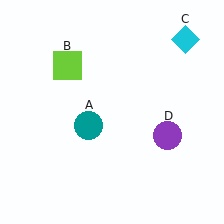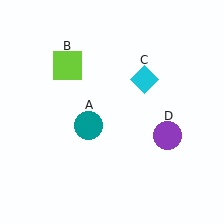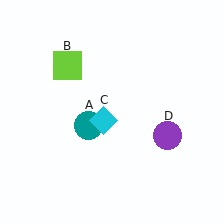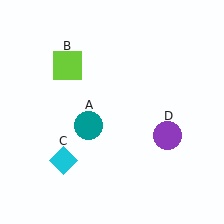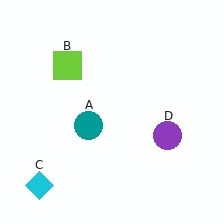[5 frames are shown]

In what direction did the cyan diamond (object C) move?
The cyan diamond (object C) moved down and to the left.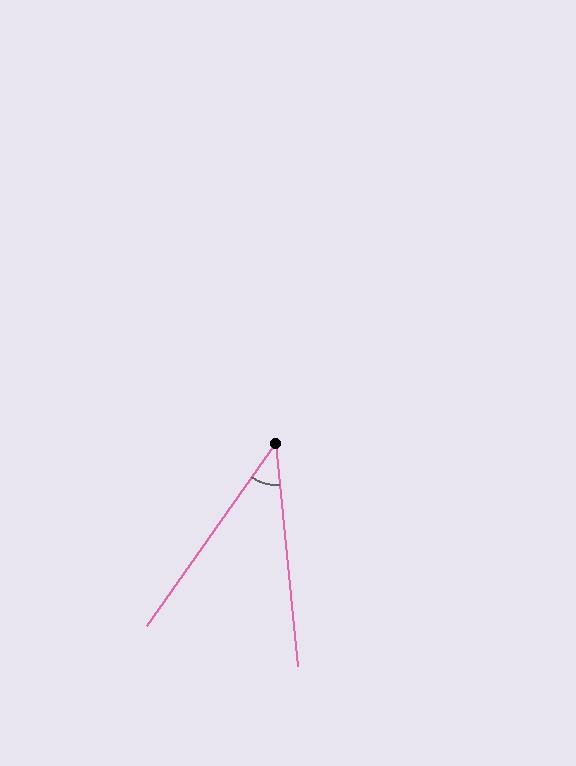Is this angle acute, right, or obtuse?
It is acute.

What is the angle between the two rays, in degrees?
Approximately 41 degrees.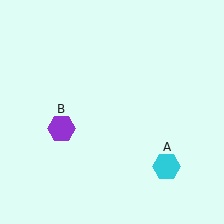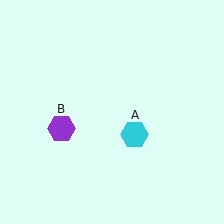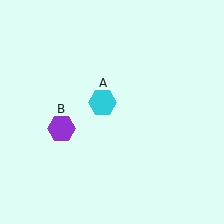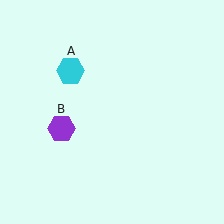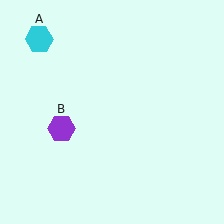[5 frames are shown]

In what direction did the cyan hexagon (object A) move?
The cyan hexagon (object A) moved up and to the left.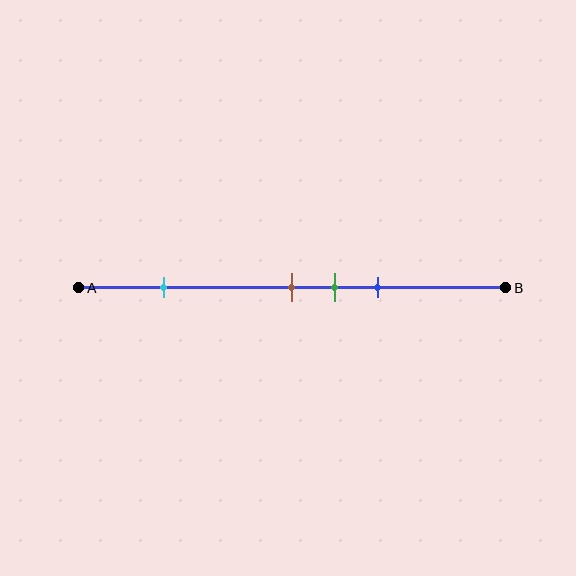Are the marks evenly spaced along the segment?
No, the marks are not evenly spaced.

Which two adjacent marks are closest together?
The brown and green marks are the closest adjacent pair.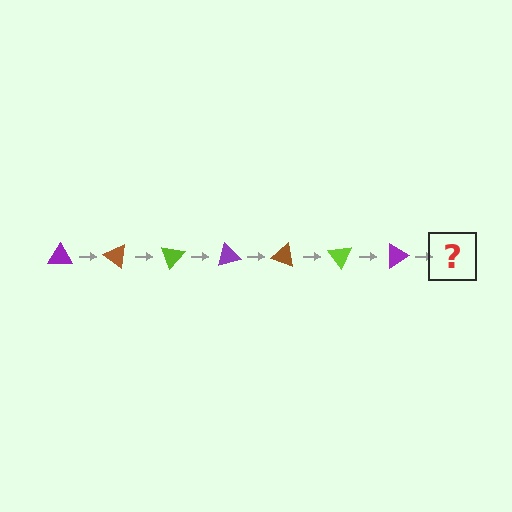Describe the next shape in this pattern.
It should be a brown triangle, rotated 245 degrees from the start.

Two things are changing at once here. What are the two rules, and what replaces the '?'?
The two rules are that it rotates 35 degrees each step and the color cycles through purple, brown, and lime. The '?' should be a brown triangle, rotated 245 degrees from the start.